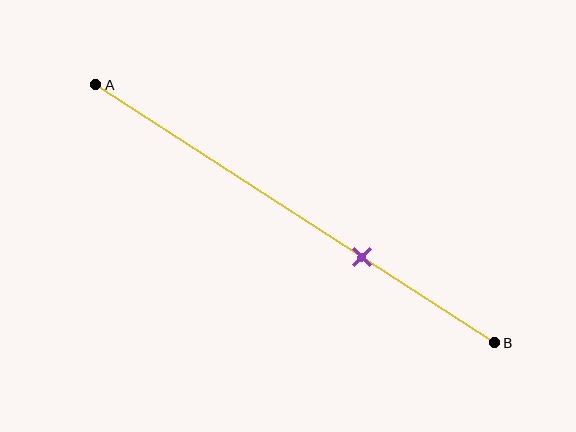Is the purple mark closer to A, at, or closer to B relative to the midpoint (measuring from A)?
The purple mark is closer to point B than the midpoint of segment AB.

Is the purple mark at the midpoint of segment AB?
No, the mark is at about 65% from A, not at the 50% midpoint.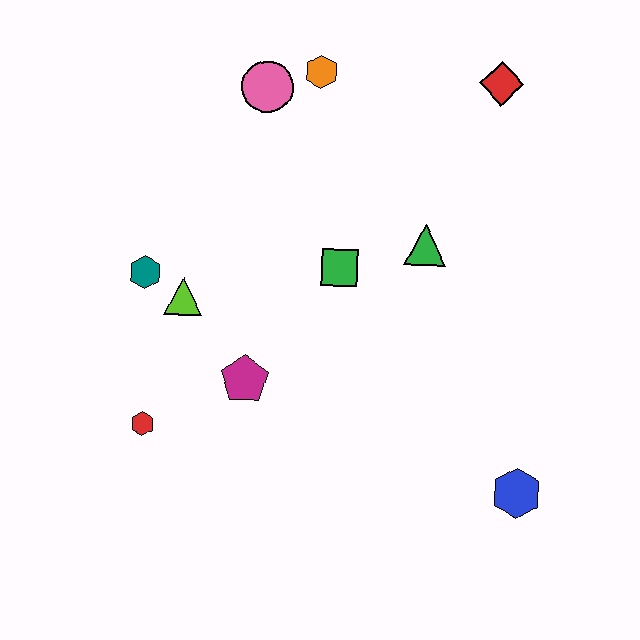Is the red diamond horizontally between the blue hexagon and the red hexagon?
Yes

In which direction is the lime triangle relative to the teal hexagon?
The lime triangle is to the right of the teal hexagon.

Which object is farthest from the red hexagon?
The red diamond is farthest from the red hexagon.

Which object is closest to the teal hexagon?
The lime triangle is closest to the teal hexagon.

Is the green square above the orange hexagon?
No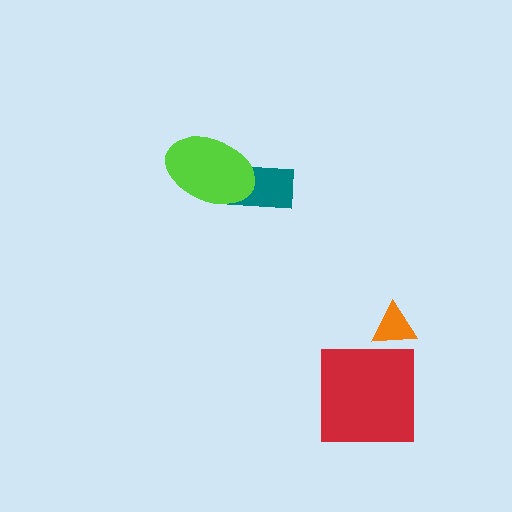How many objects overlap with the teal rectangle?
1 object overlaps with the teal rectangle.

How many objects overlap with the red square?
0 objects overlap with the red square.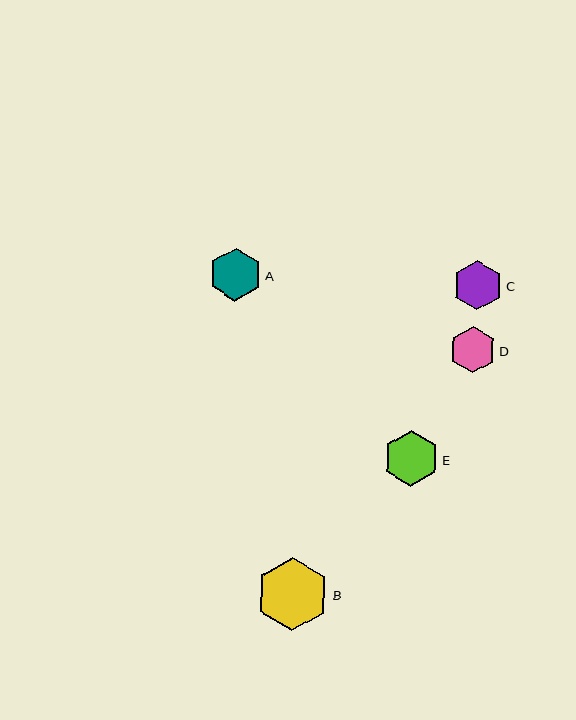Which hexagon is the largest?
Hexagon B is the largest with a size of approximately 74 pixels.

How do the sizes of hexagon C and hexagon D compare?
Hexagon C and hexagon D are approximately the same size.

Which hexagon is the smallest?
Hexagon D is the smallest with a size of approximately 46 pixels.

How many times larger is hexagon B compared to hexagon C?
Hexagon B is approximately 1.5 times the size of hexagon C.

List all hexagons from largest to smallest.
From largest to smallest: B, E, A, C, D.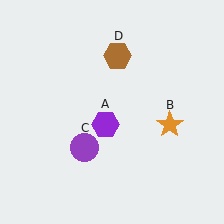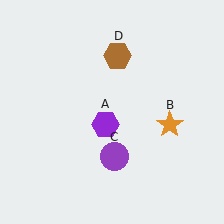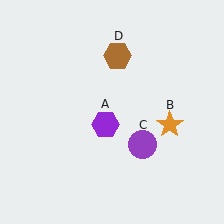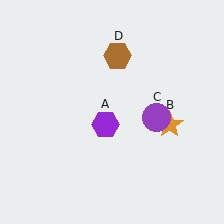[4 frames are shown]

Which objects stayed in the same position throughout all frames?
Purple hexagon (object A) and orange star (object B) and brown hexagon (object D) remained stationary.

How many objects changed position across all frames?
1 object changed position: purple circle (object C).